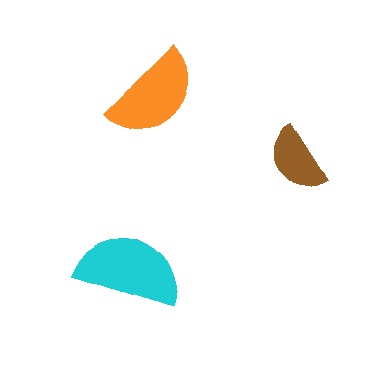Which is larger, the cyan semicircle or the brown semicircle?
The cyan one.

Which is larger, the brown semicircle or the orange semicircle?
The orange one.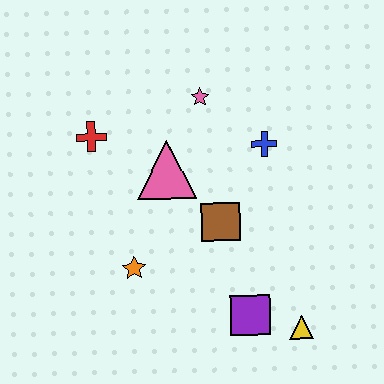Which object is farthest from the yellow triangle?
The red cross is farthest from the yellow triangle.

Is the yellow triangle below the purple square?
Yes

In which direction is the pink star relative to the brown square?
The pink star is above the brown square.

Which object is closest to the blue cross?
The pink star is closest to the blue cross.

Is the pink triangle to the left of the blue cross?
Yes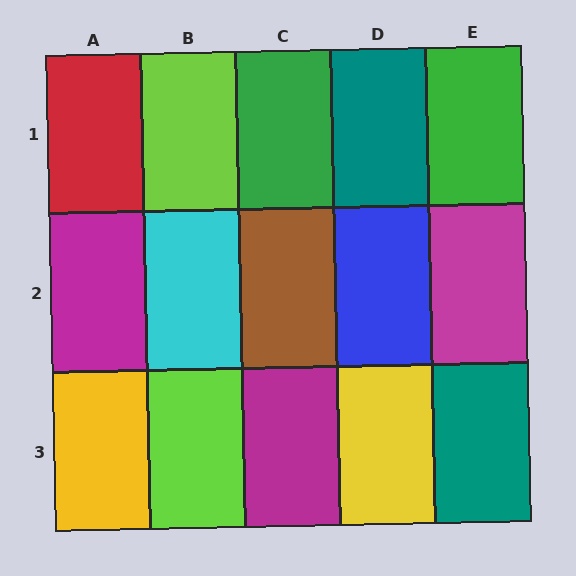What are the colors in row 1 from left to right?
Red, lime, green, teal, green.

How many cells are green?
2 cells are green.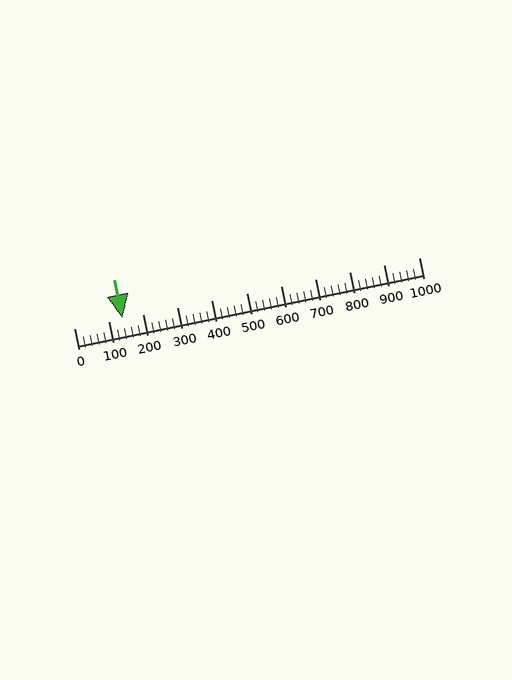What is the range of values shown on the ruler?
The ruler shows values from 0 to 1000.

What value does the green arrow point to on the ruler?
The green arrow points to approximately 140.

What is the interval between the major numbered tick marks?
The major tick marks are spaced 100 units apart.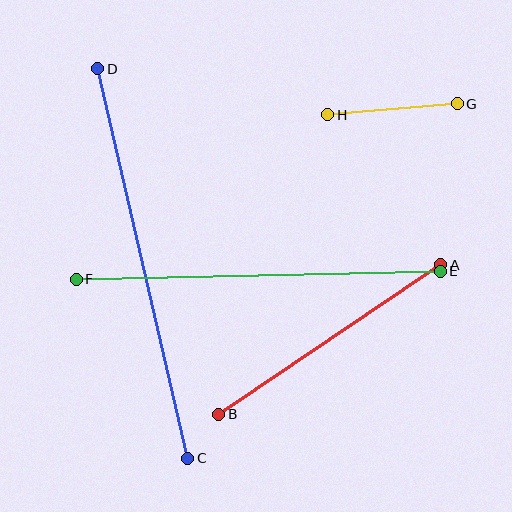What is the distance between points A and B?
The distance is approximately 267 pixels.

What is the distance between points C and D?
The distance is approximately 400 pixels.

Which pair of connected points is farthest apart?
Points C and D are farthest apart.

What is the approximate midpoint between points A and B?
The midpoint is at approximately (330, 339) pixels.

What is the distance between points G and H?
The distance is approximately 130 pixels.